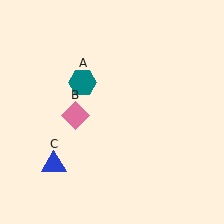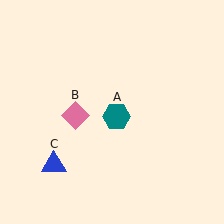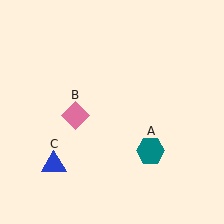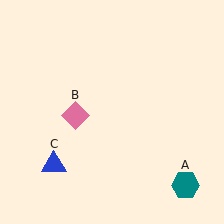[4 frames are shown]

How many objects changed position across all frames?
1 object changed position: teal hexagon (object A).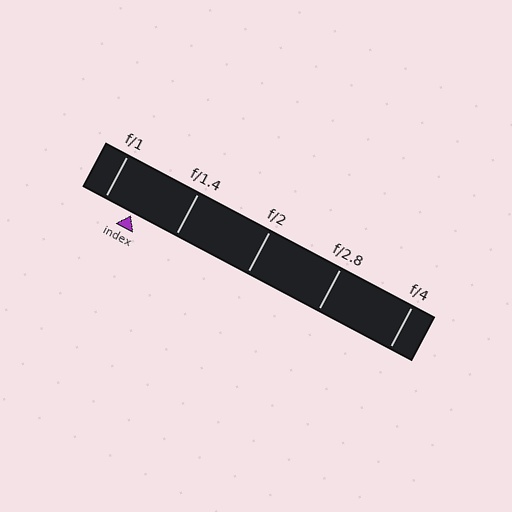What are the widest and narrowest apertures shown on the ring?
The widest aperture shown is f/1 and the narrowest is f/4.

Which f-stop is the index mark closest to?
The index mark is closest to f/1.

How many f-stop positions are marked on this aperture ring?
There are 5 f-stop positions marked.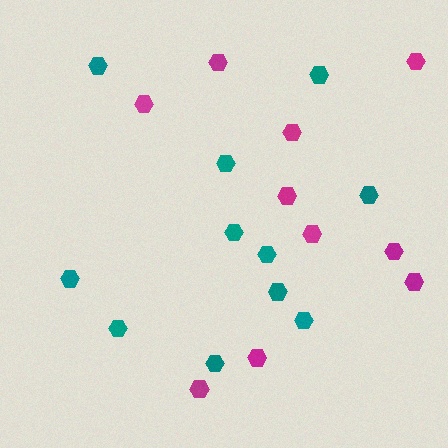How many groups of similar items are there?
There are 2 groups: one group of magenta hexagons (10) and one group of teal hexagons (11).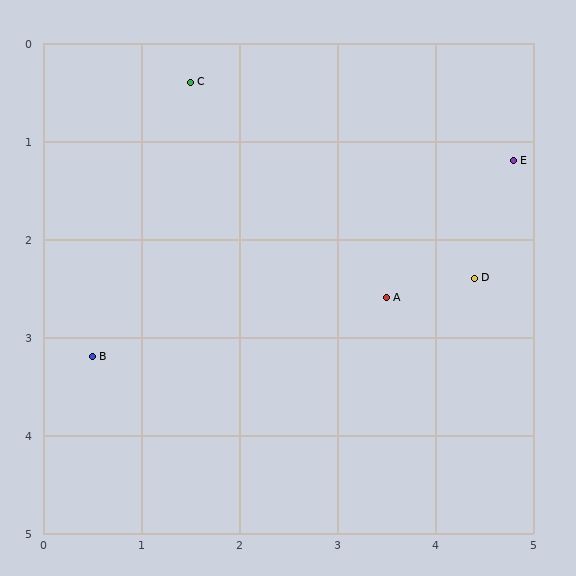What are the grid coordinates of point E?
Point E is at approximately (4.8, 1.2).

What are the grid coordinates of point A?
Point A is at approximately (3.5, 2.6).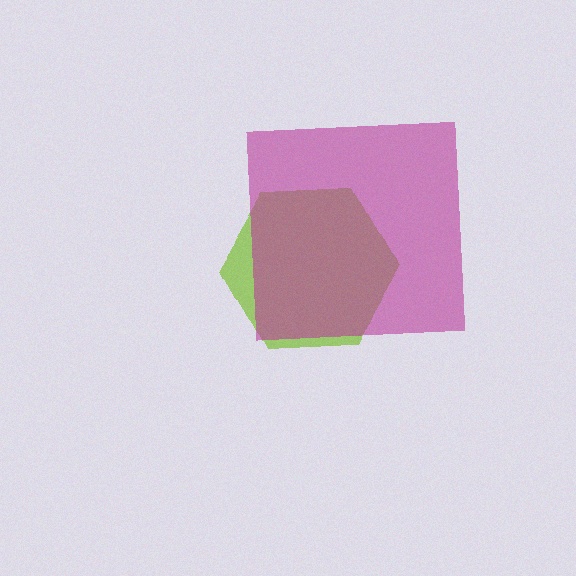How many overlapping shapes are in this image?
There are 2 overlapping shapes in the image.